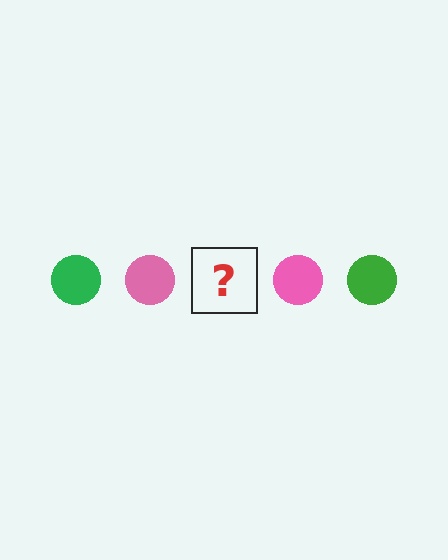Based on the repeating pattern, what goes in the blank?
The blank should be a green circle.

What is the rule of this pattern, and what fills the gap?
The rule is that the pattern cycles through green, pink circles. The gap should be filled with a green circle.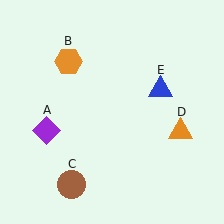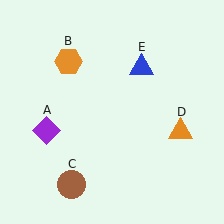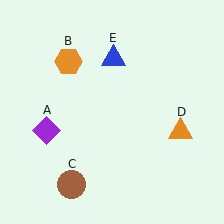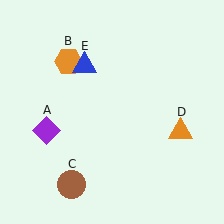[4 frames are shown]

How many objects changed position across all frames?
1 object changed position: blue triangle (object E).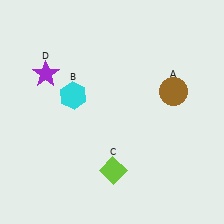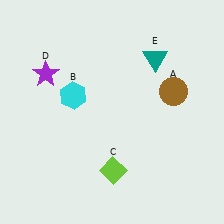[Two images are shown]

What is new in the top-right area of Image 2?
A teal triangle (E) was added in the top-right area of Image 2.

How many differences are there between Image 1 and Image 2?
There is 1 difference between the two images.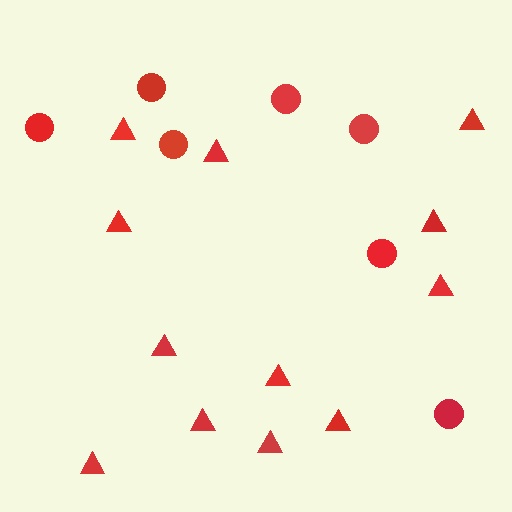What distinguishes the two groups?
There are 2 groups: one group of circles (7) and one group of triangles (12).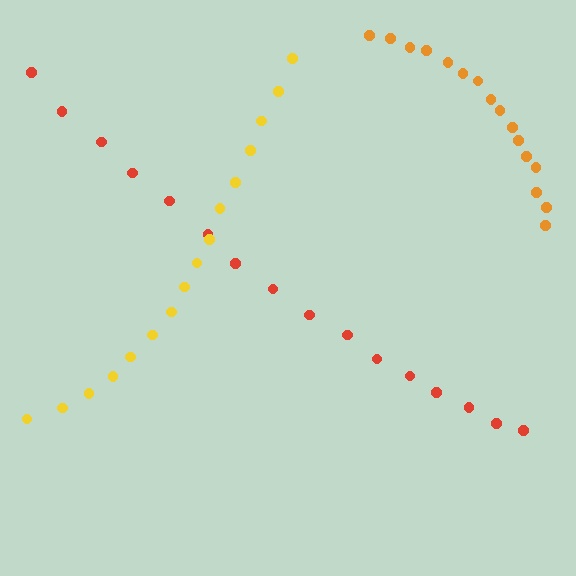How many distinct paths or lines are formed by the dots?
There are 3 distinct paths.